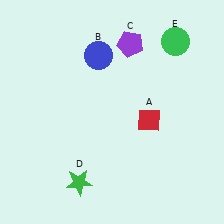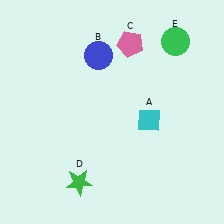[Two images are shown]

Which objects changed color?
A changed from red to cyan. C changed from purple to pink.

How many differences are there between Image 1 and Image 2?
There are 2 differences between the two images.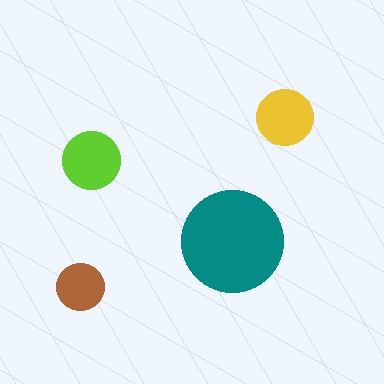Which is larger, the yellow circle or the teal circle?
The teal one.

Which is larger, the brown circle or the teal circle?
The teal one.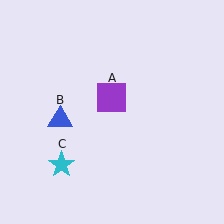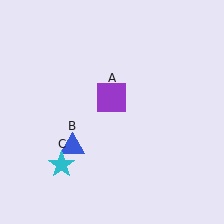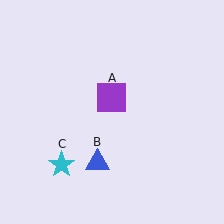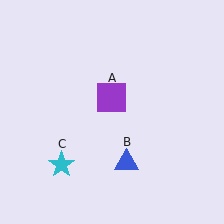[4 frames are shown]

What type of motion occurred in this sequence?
The blue triangle (object B) rotated counterclockwise around the center of the scene.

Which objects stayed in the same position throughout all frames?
Purple square (object A) and cyan star (object C) remained stationary.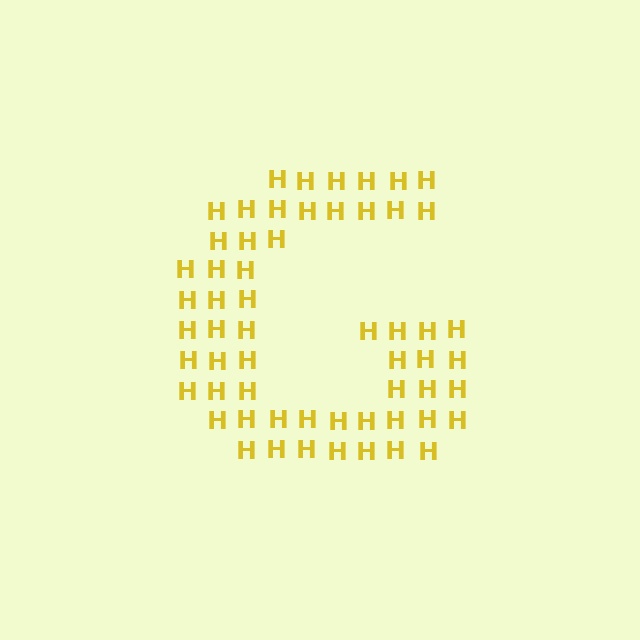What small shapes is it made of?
It is made of small letter H's.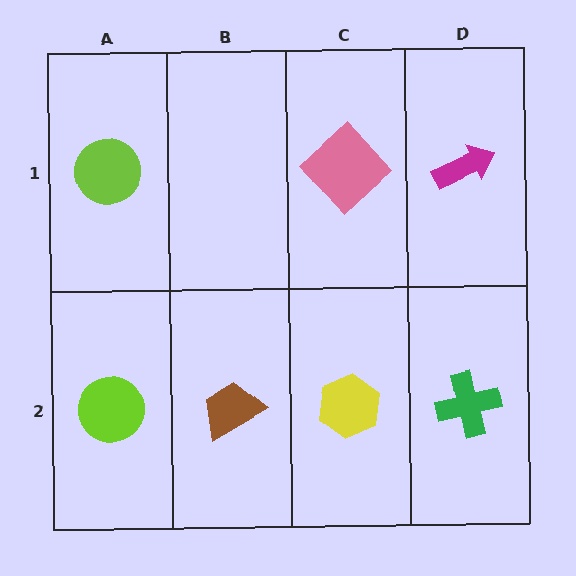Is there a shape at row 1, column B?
No, that cell is empty.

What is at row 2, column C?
A yellow hexagon.